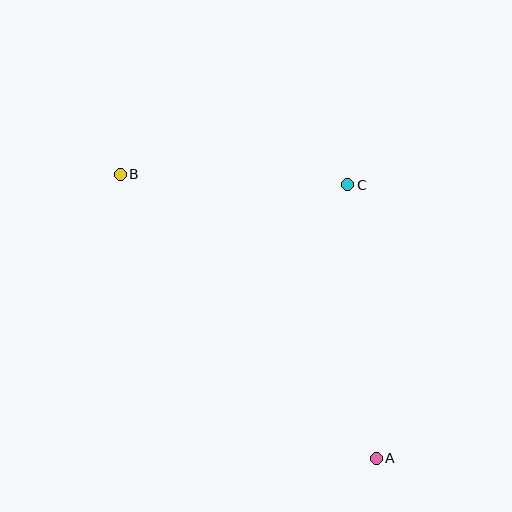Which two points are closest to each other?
Points B and C are closest to each other.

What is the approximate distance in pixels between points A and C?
The distance between A and C is approximately 275 pixels.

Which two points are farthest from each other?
Points A and B are farthest from each other.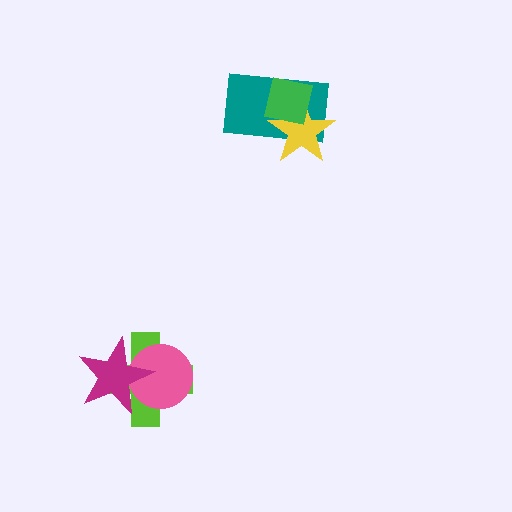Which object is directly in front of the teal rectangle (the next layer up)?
The yellow star is directly in front of the teal rectangle.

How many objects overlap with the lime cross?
2 objects overlap with the lime cross.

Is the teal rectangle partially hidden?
Yes, it is partially covered by another shape.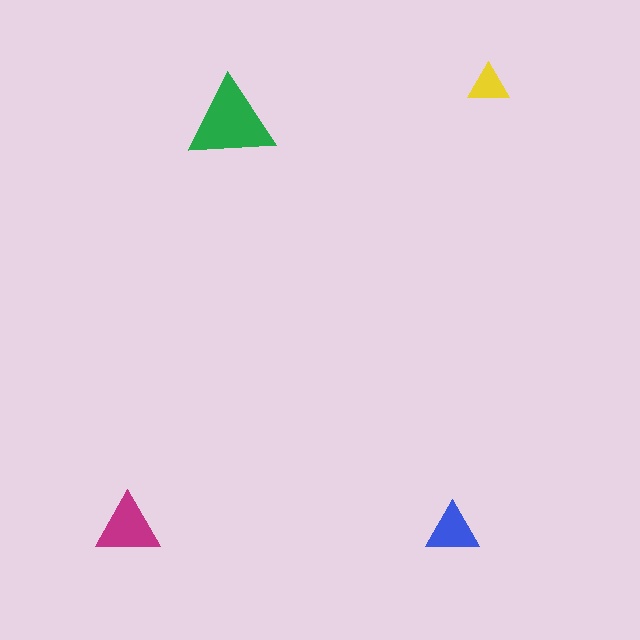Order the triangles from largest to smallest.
the green one, the magenta one, the blue one, the yellow one.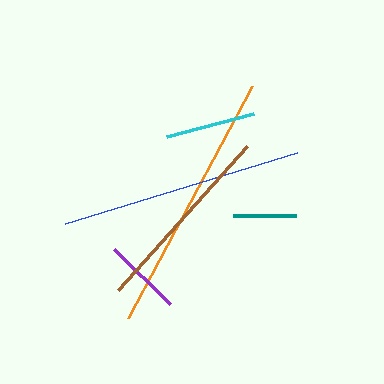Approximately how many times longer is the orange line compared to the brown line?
The orange line is approximately 1.4 times the length of the brown line.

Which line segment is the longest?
The orange line is the longest at approximately 263 pixels.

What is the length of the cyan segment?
The cyan segment is approximately 91 pixels long.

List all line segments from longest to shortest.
From longest to shortest: orange, blue, brown, cyan, purple, teal.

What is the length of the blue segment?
The blue segment is approximately 242 pixels long.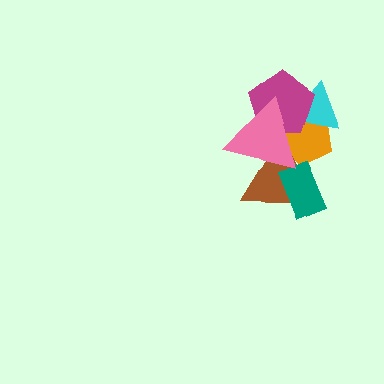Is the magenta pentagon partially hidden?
Yes, it is partially covered by another shape.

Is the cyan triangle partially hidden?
Yes, it is partially covered by another shape.